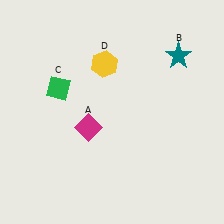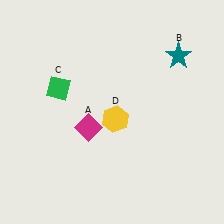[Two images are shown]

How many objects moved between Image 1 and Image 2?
1 object moved between the two images.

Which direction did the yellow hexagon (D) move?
The yellow hexagon (D) moved down.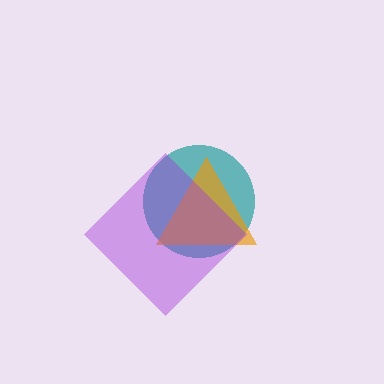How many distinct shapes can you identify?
There are 3 distinct shapes: a teal circle, an orange triangle, a purple diamond.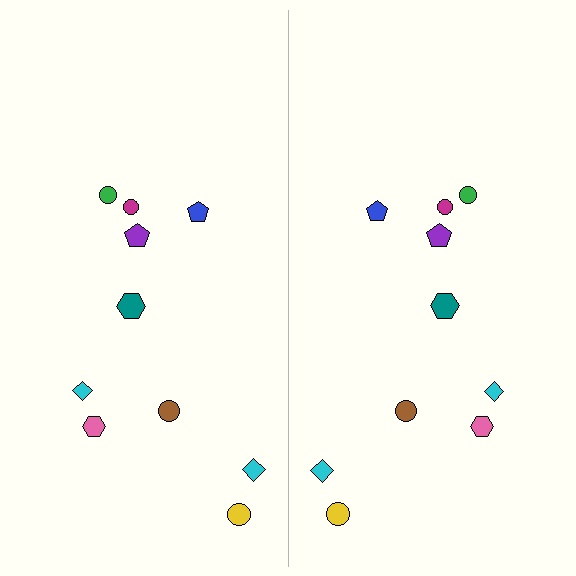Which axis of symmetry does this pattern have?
The pattern has a vertical axis of symmetry running through the center of the image.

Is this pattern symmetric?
Yes, this pattern has bilateral (reflection) symmetry.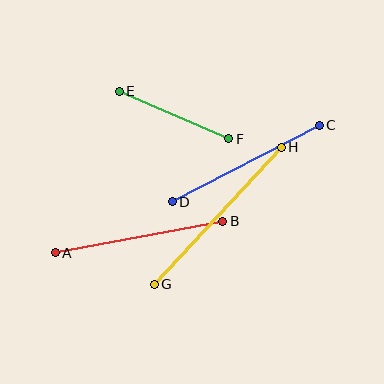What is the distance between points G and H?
The distance is approximately 187 pixels.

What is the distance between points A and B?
The distance is approximately 170 pixels.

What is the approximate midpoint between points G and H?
The midpoint is at approximately (218, 216) pixels.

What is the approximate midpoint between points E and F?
The midpoint is at approximately (174, 115) pixels.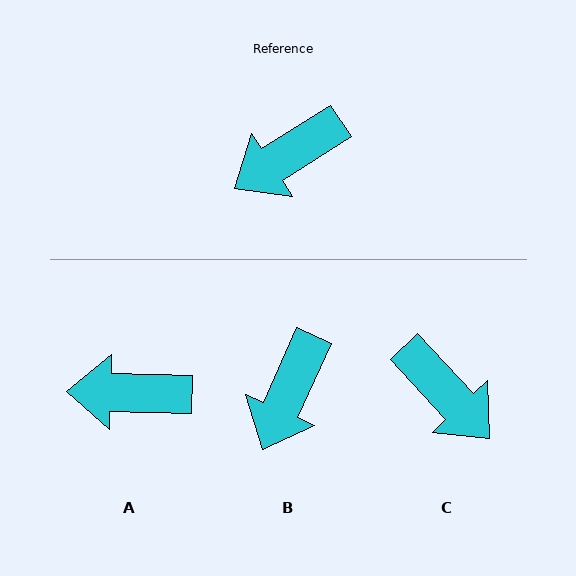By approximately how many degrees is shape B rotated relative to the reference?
Approximately 33 degrees counter-clockwise.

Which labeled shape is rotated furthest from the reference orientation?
C, about 101 degrees away.